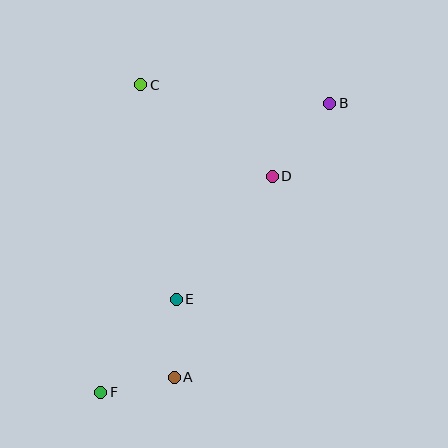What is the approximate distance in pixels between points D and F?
The distance between D and F is approximately 276 pixels.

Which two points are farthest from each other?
Points B and F are farthest from each other.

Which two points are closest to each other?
Points A and F are closest to each other.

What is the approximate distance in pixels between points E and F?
The distance between E and F is approximately 120 pixels.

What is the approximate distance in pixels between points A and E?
The distance between A and E is approximately 78 pixels.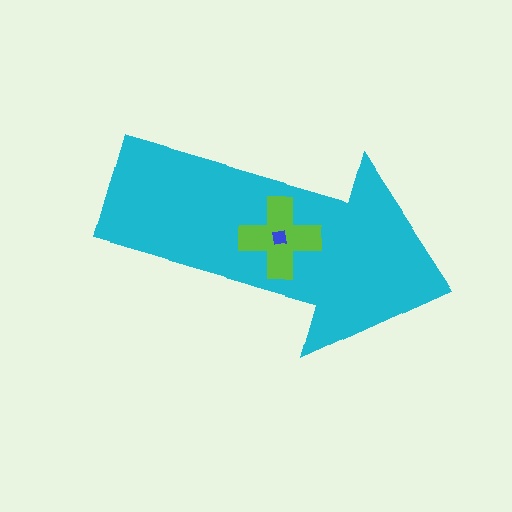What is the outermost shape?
The cyan arrow.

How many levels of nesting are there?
3.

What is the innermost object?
The blue square.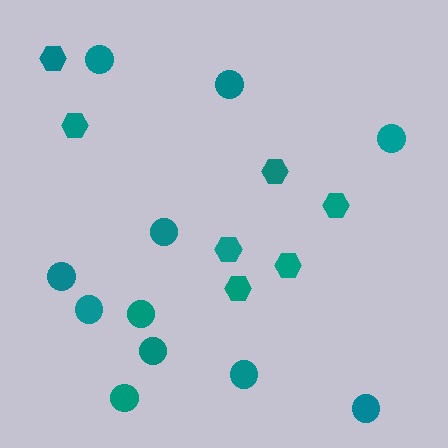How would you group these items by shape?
There are 2 groups: one group of circles (11) and one group of hexagons (7).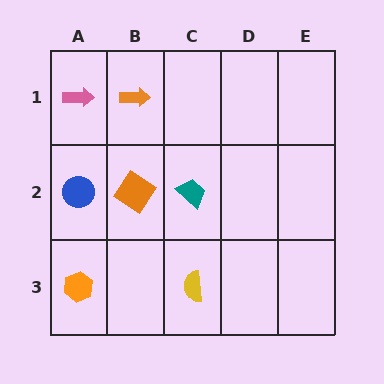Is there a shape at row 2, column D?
No, that cell is empty.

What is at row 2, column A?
A blue circle.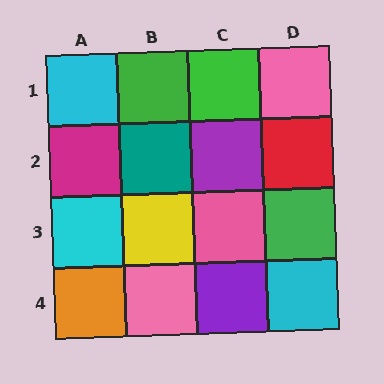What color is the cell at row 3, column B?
Yellow.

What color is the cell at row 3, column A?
Cyan.